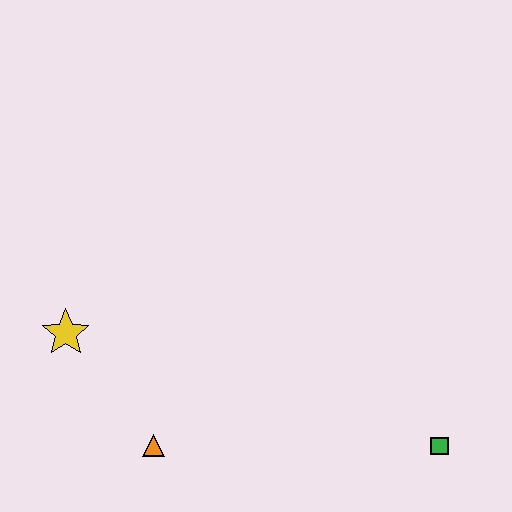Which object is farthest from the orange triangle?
The green square is farthest from the orange triangle.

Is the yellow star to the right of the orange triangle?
No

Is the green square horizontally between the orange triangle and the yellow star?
No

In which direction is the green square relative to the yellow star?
The green square is to the right of the yellow star.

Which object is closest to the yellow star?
The orange triangle is closest to the yellow star.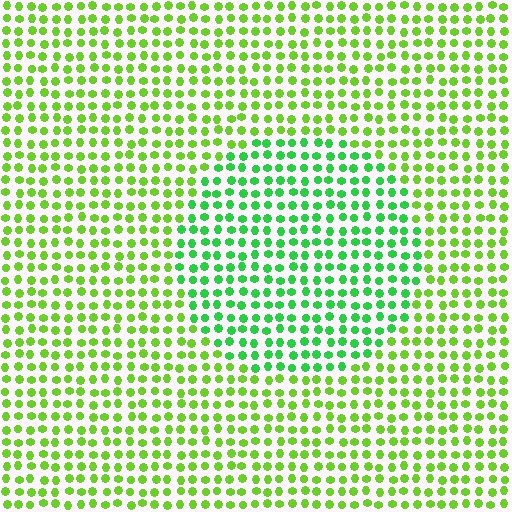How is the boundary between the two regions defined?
The boundary is defined purely by a slight shift in hue (about 33 degrees). Spacing, size, and orientation are identical on both sides.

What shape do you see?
I see a circle.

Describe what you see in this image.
The image is filled with small lime elements in a uniform arrangement. A circle-shaped region is visible where the elements are tinted to a slightly different hue, forming a subtle color boundary.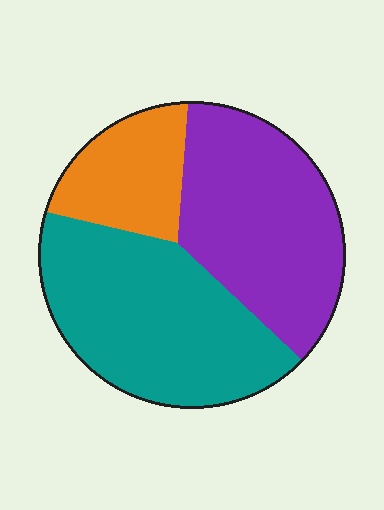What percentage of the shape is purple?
Purple covers about 40% of the shape.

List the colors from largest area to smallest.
From largest to smallest: teal, purple, orange.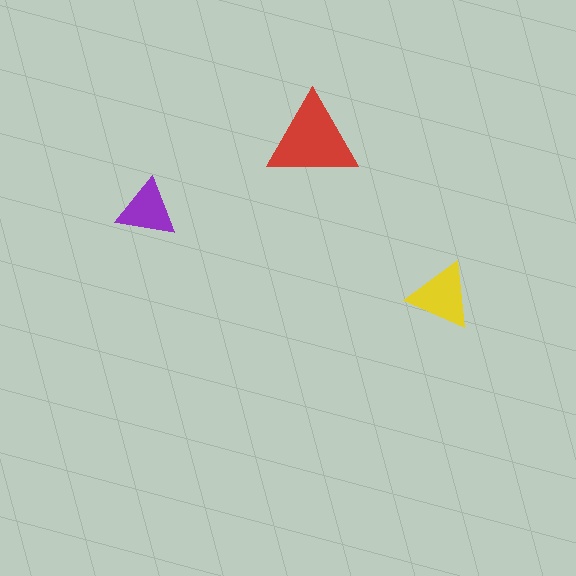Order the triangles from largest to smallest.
the red one, the yellow one, the purple one.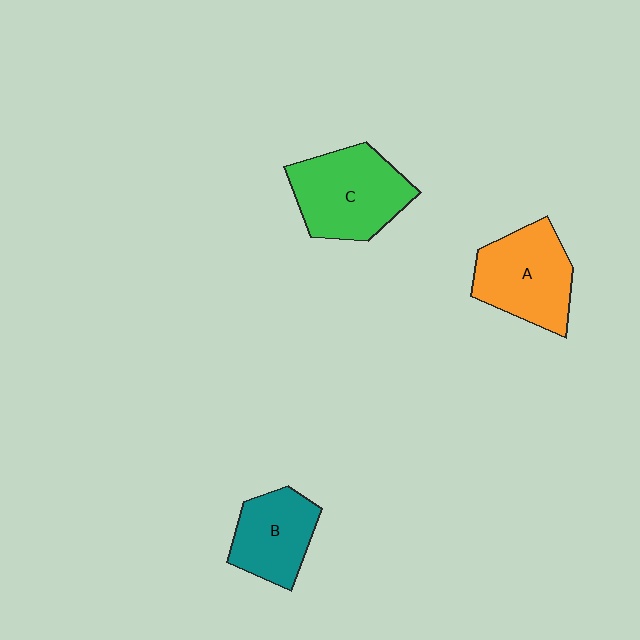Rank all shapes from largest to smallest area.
From largest to smallest: C (green), A (orange), B (teal).